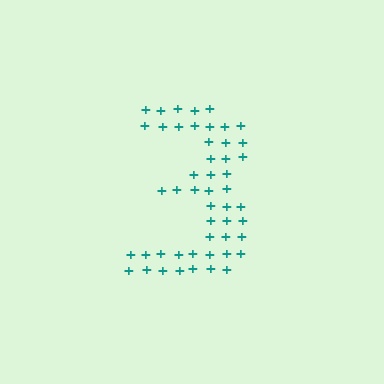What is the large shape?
The large shape is the digit 3.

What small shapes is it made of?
It is made of small plus signs.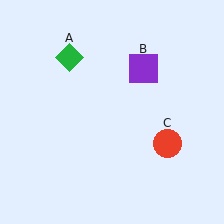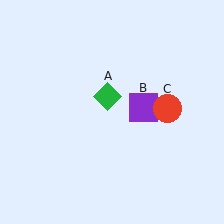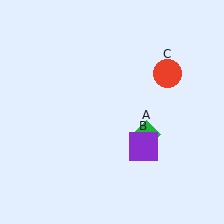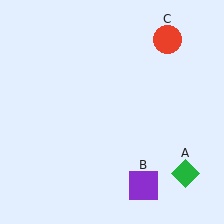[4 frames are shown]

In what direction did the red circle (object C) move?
The red circle (object C) moved up.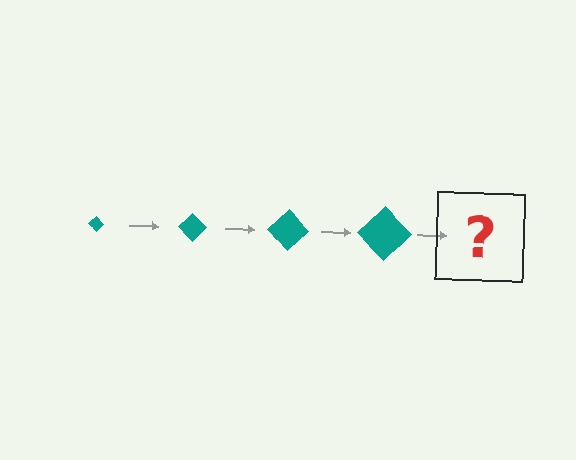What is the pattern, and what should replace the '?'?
The pattern is that the diamond gets progressively larger each step. The '?' should be a teal diamond, larger than the previous one.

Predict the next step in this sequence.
The next step is a teal diamond, larger than the previous one.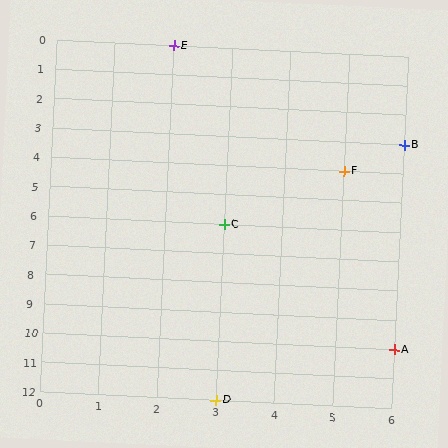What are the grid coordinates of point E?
Point E is at grid coordinates (2, 0).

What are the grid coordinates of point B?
Point B is at grid coordinates (6, 3).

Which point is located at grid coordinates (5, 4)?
Point F is at (5, 4).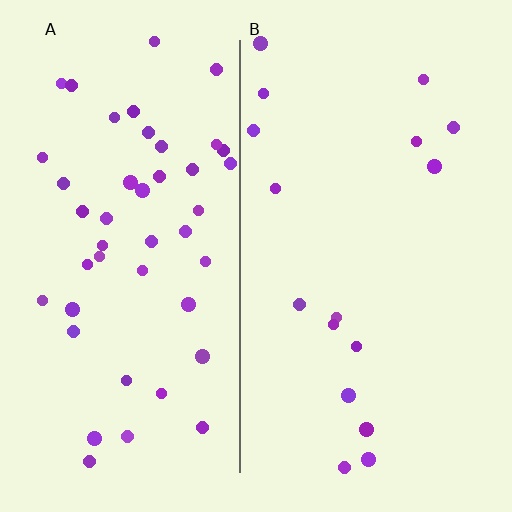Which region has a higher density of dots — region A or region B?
A (the left).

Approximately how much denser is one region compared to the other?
Approximately 2.8× — region A over region B.